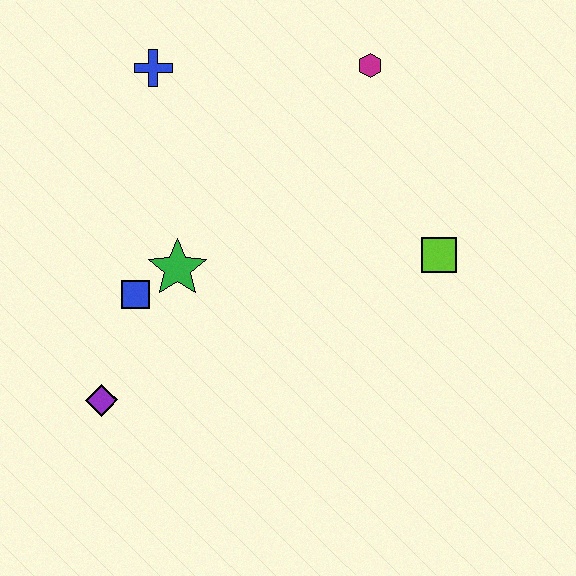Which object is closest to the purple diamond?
The blue square is closest to the purple diamond.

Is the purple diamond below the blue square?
Yes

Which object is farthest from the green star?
The magenta hexagon is farthest from the green star.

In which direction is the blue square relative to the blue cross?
The blue square is below the blue cross.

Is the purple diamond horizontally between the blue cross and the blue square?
No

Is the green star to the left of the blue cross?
No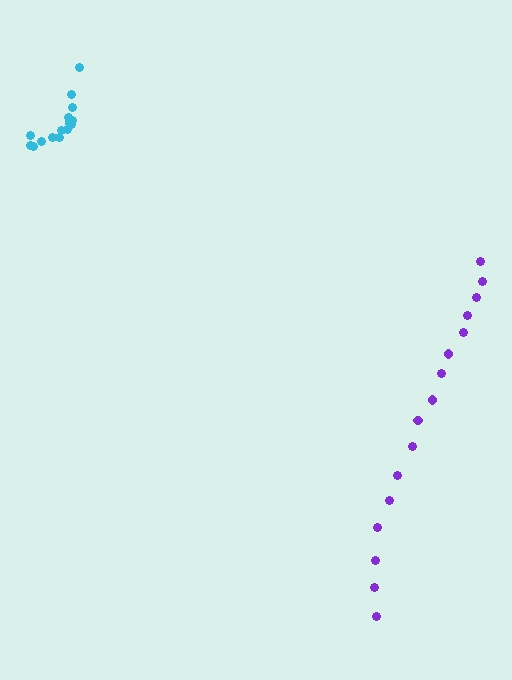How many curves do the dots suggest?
There are 2 distinct paths.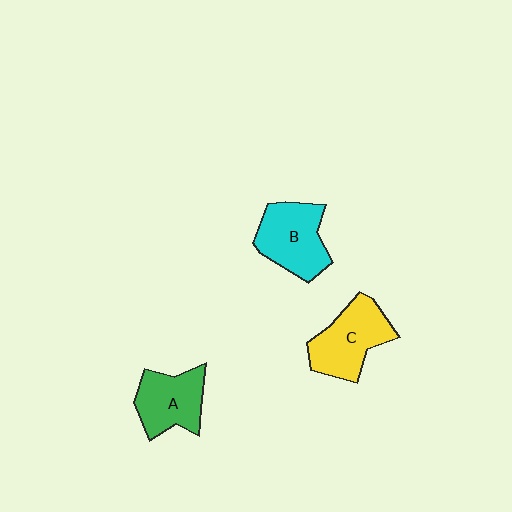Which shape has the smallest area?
Shape A (green).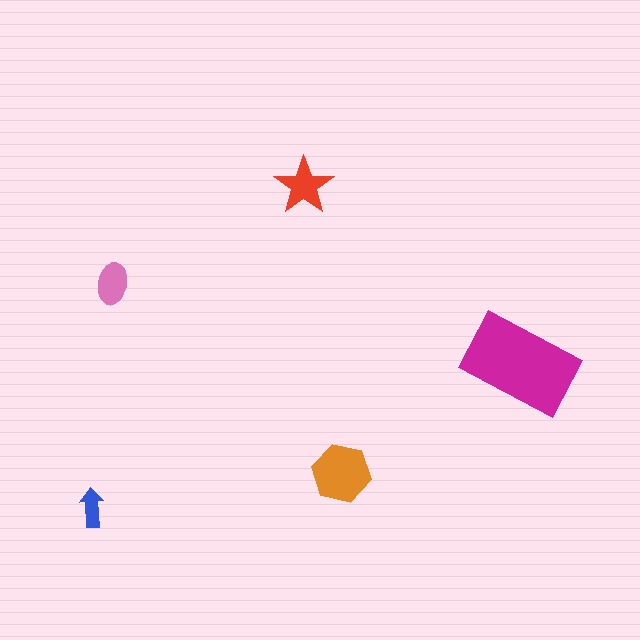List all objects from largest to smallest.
The magenta rectangle, the orange hexagon, the red star, the pink ellipse, the blue arrow.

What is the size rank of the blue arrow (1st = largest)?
5th.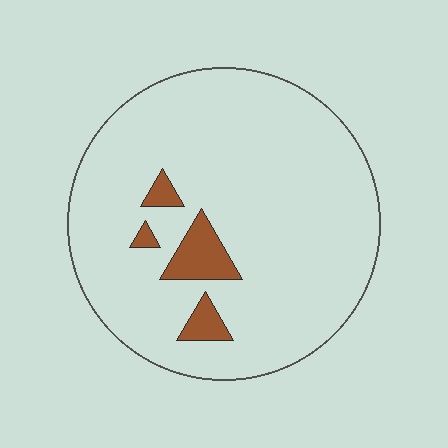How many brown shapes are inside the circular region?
4.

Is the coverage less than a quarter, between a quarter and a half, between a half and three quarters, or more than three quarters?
Less than a quarter.